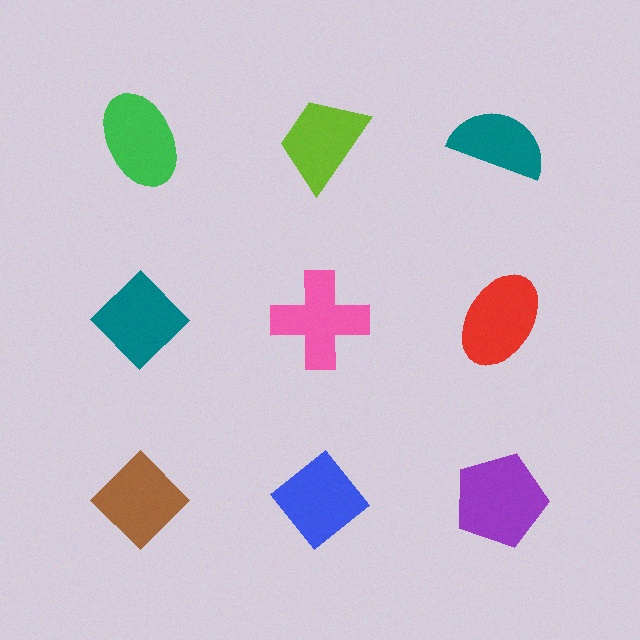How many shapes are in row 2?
3 shapes.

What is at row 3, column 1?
A brown diamond.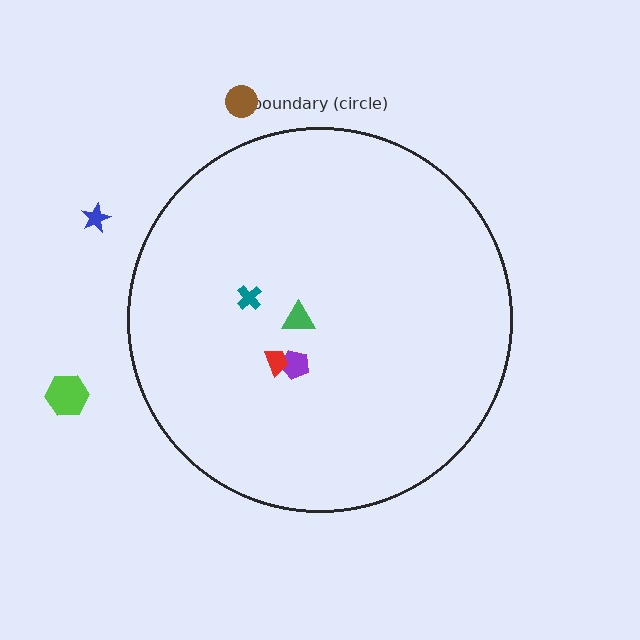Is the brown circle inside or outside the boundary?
Outside.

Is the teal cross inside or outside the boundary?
Inside.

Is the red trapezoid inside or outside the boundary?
Inside.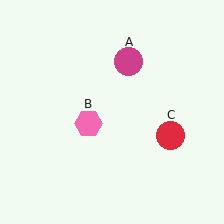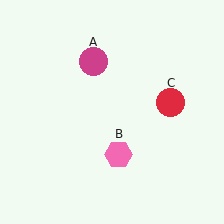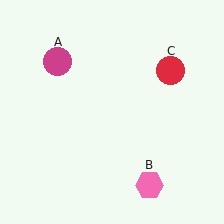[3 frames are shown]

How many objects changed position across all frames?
3 objects changed position: magenta circle (object A), pink hexagon (object B), red circle (object C).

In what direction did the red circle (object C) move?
The red circle (object C) moved up.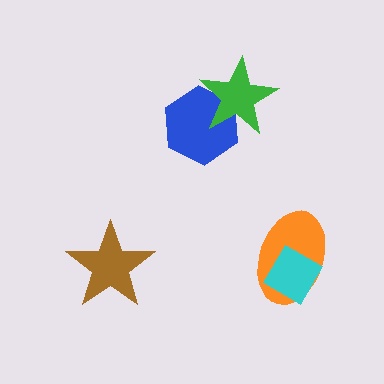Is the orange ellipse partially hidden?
Yes, it is partially covered by another shape.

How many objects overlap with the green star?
1 object overlaps with the green star.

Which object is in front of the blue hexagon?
The green star is in front of the blue hexagon.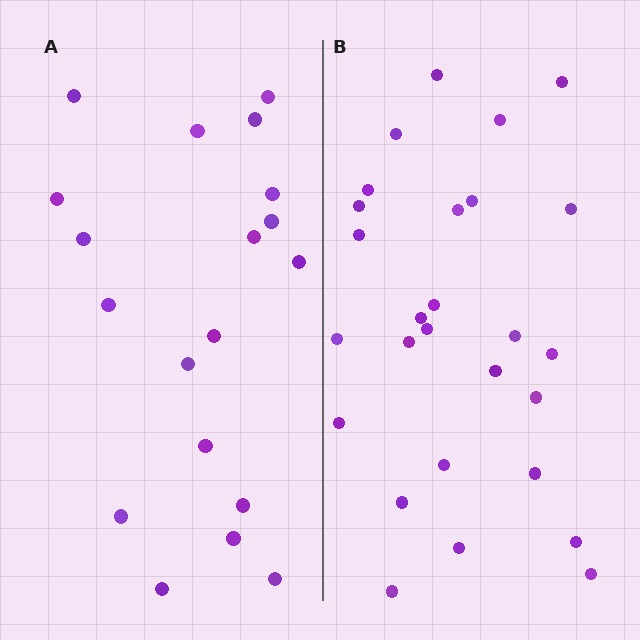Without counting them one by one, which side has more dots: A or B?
Region B (the right region) has more dots.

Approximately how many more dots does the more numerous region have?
Region B has roughly 8 or so more dots than region A.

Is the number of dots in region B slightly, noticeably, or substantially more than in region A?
Region B has noticeably more, but not dramatically so. The ratio is roughly 1.4 to 1.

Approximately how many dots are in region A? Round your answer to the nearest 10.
About 20 dots. (The exact count is 19, which rounds to 20.)